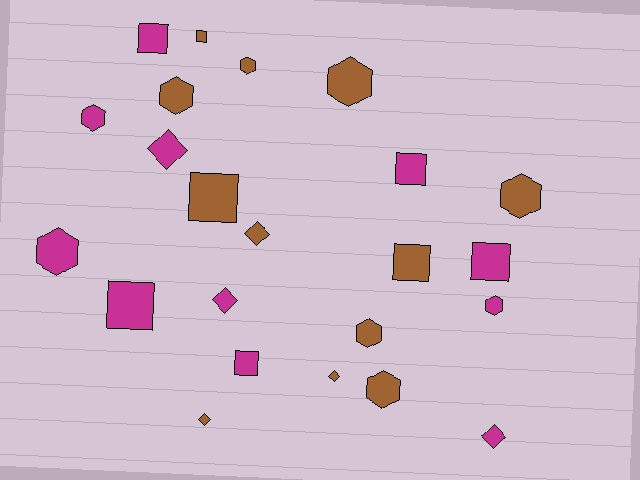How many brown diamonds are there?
There are 3 brown diamonds.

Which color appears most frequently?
Brown, with 12 objects.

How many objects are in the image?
There are 23 objects.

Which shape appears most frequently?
Hexagon, with 9 objects.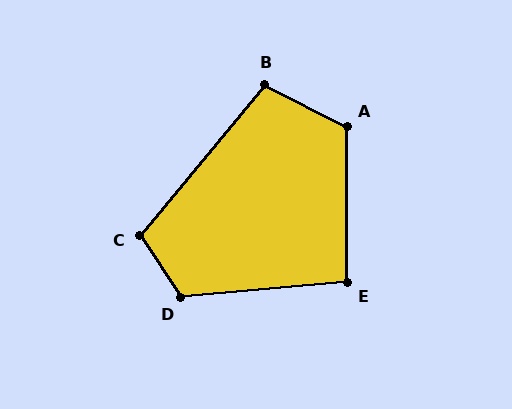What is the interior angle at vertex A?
Approximately 117 degrees (obtuse).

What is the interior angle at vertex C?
Approximately 108 degrees (obtuse).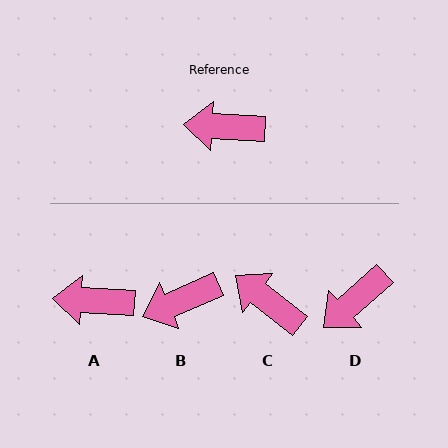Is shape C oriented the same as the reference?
No, it is off by about 35 degrees.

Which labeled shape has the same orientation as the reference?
A.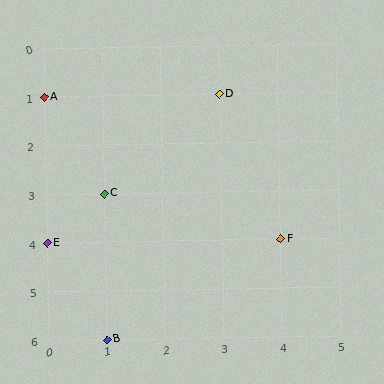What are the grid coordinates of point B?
Point B is at grid coordinates (1, 6).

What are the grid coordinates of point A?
Point A is at grid coordinates (0, 1).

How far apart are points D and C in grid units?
Points D and C are 2 columns and 2 rows apart (about 2.8 grid units diagonally).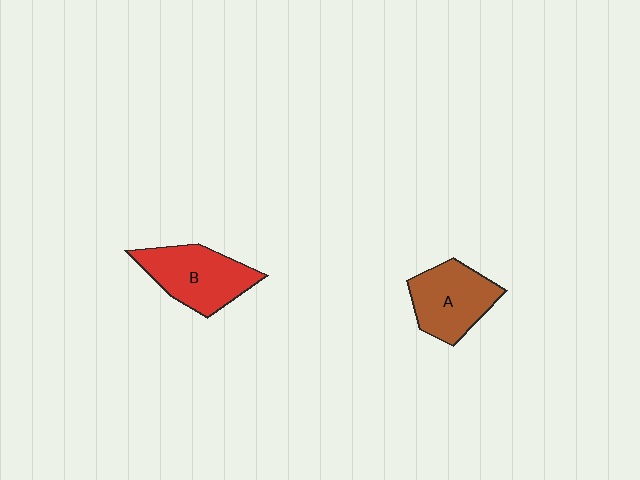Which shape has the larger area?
Shape B (red).